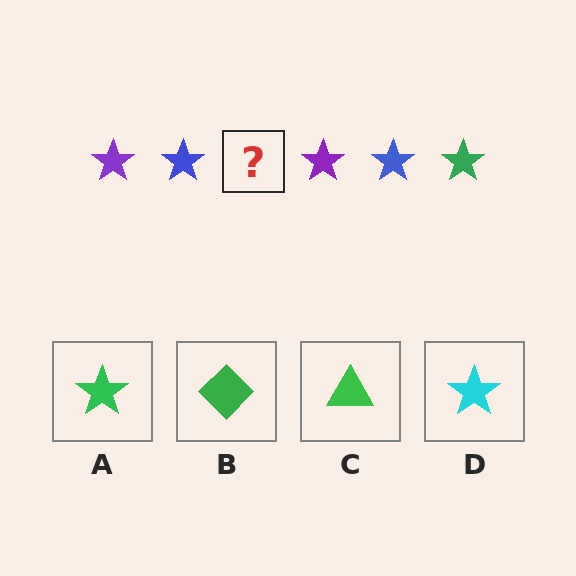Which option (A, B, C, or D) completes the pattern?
A.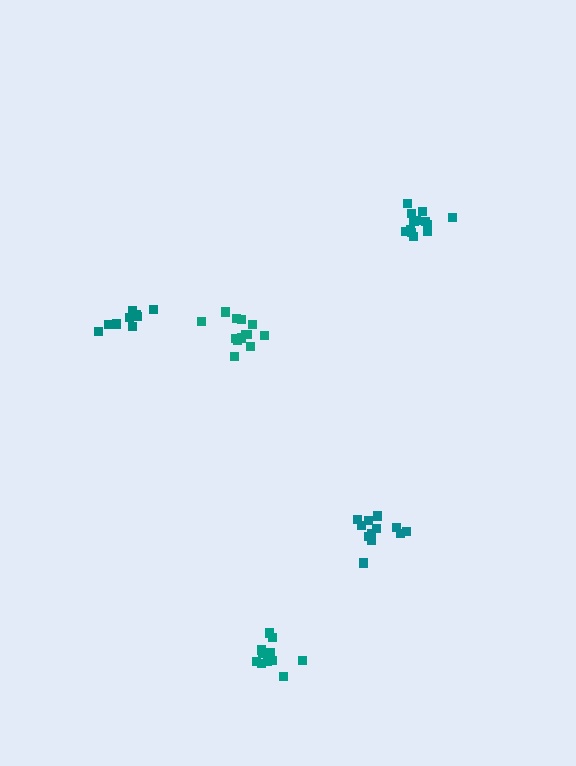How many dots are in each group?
Group 1: 13 dots, Group 2: 12 dots, Group 3: 10 dots, Group 4: 14 dots, Group 5: 13 dots (62 total).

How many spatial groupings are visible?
There are 5 spatial groupings.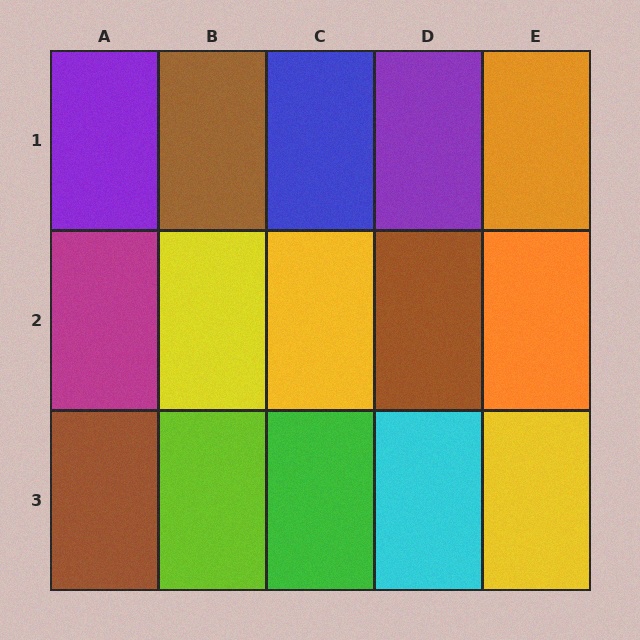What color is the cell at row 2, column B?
Yellow.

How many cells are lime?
1 cell is lime.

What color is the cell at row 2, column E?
Orange.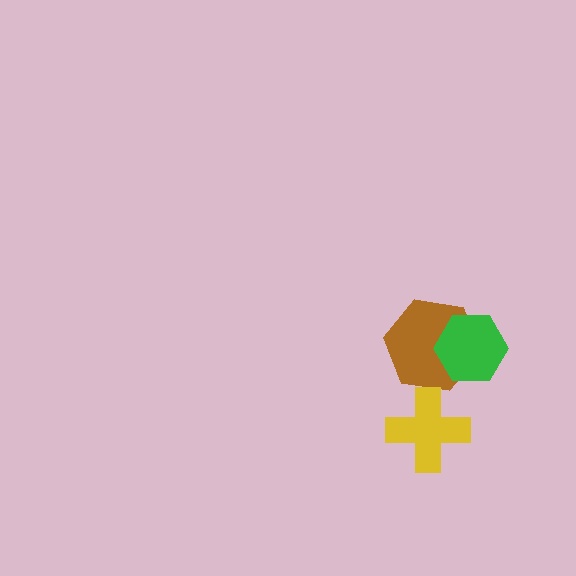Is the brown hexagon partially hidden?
Yes, it is partially covered by another shape.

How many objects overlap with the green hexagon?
1 object overlaps with the green hexagon.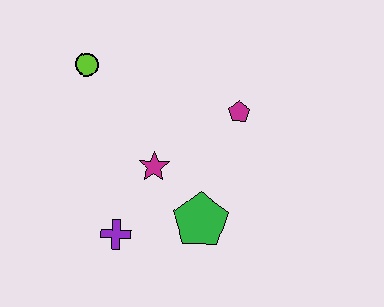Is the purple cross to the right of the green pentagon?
No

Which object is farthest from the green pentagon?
The lime circle is farthest from the green pentagon.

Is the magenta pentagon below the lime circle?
Yes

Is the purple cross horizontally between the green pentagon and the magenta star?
No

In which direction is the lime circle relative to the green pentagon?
The lime circle is above the green pentagon.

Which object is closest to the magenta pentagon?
The magenta star is closest to the magenta pentagon.